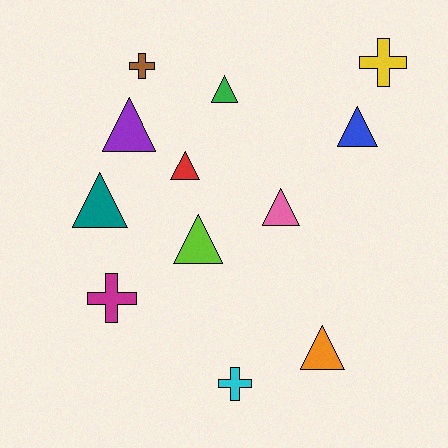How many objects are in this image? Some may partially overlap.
There are 12 objects.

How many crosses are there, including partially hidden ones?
There are 4 crosses.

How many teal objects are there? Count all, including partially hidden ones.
There is 1 teal object.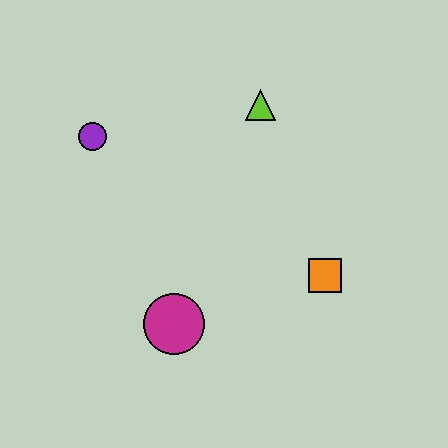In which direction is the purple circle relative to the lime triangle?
The purple circle is to the left of the lime triangle.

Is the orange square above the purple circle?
No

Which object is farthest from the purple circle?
The orange square is farthest from the purple circle.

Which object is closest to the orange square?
The magenta circle is closest to the orange square.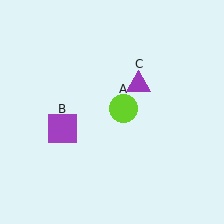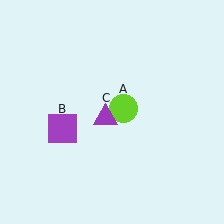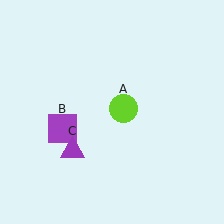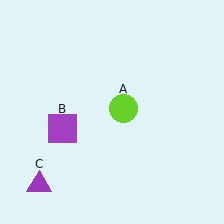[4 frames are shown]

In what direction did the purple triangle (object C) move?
The purple triangle (object C) moved down and to the left.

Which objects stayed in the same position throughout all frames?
Lime circle (object A) and purple square (object B) remained stationary.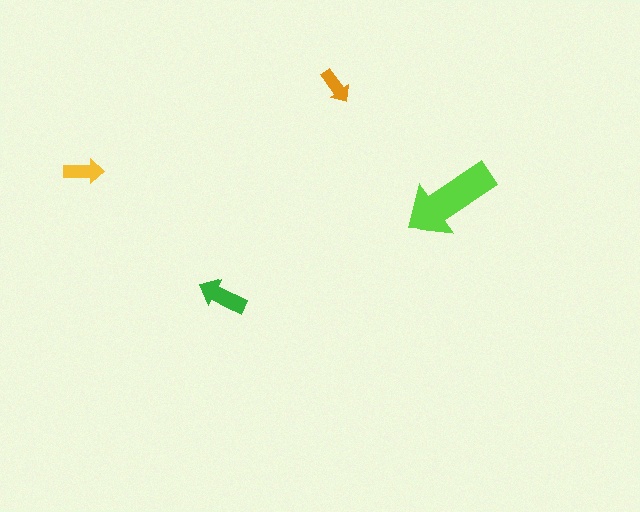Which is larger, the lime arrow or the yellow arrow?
The lime one.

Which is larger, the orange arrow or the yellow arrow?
The yellow one.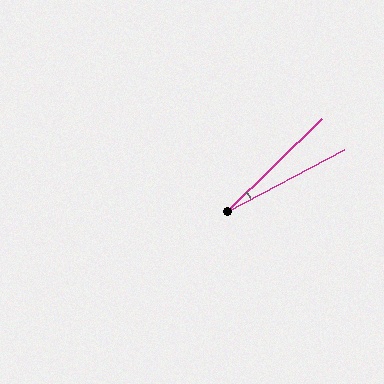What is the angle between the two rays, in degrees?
Approximately 17 degrees.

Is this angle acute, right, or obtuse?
It is acute.